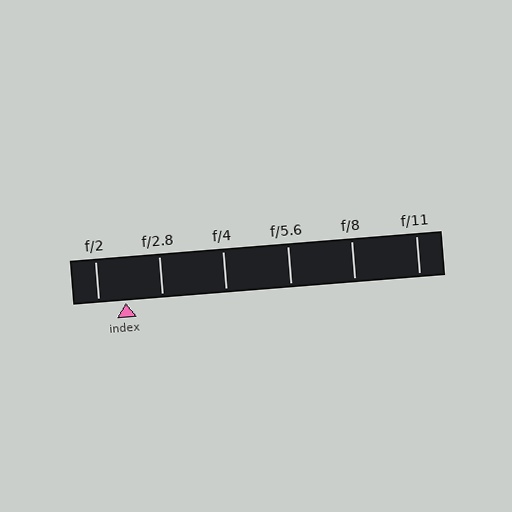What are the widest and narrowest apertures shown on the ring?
The widest aperture shown is f/2 and the narrowest is f/11.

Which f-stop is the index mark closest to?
The index mark is closest to f/2.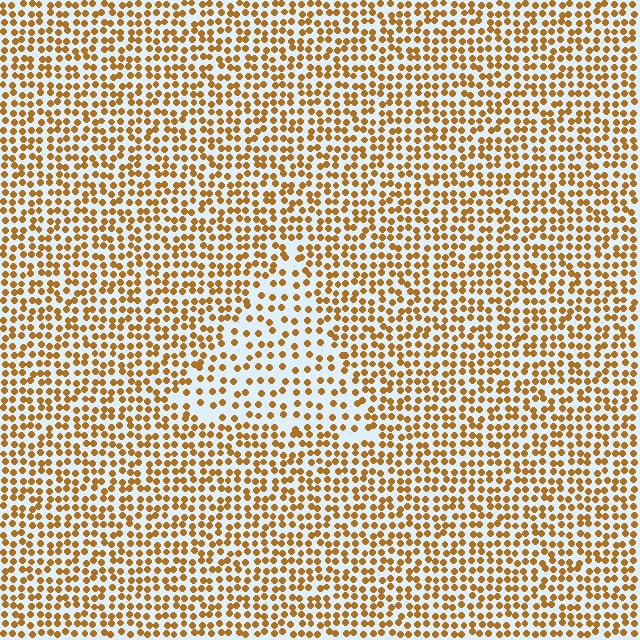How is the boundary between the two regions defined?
The boundary is defined by a change in element density (approximately 1.8x ratio). All elements are the same color, size, and shape.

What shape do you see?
I see a triangle.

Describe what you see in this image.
The image contains small brown elements arranged at two different densities. A triangle-shaped region is visible where the elements are less densely packed than the surrounding area.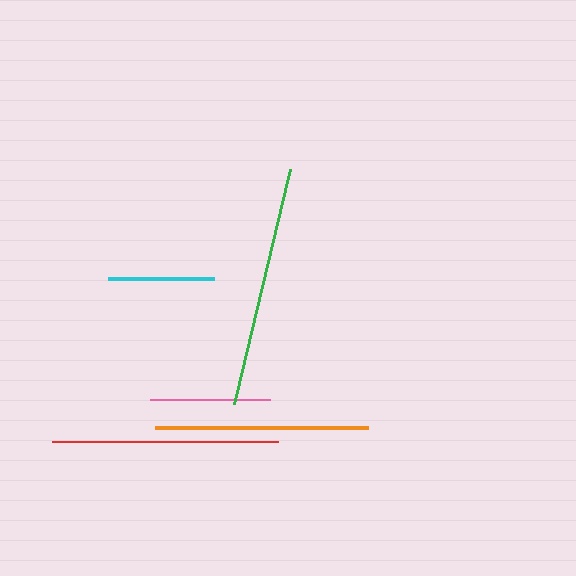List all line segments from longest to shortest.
From longest to shortest: green, red, orange, pink, cyan.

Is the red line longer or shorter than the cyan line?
The red line is longer than the cyan line.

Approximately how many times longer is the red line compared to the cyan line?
The red line is approximately 2.1 times the length of the cyan line.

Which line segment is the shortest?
The cyan line is the shortest at approximately 107 pixels.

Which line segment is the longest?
The green line is the longest at approximately 242 pixels.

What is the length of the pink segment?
The pink segment is approximately 119 pixels long.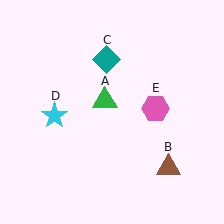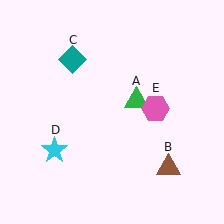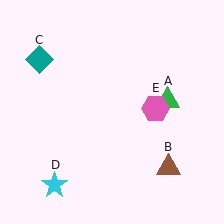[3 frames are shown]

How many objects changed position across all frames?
3 objects changed position: green triangle (object A), teal diamond (object C), cyan star (object D).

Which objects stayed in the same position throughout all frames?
Brown triangle (object B) and pink hexagon (object E) remained stationary.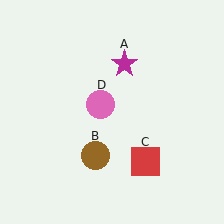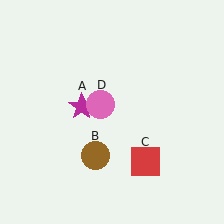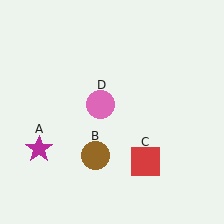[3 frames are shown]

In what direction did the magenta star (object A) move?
The magenta star (object A) moved down and to the left.